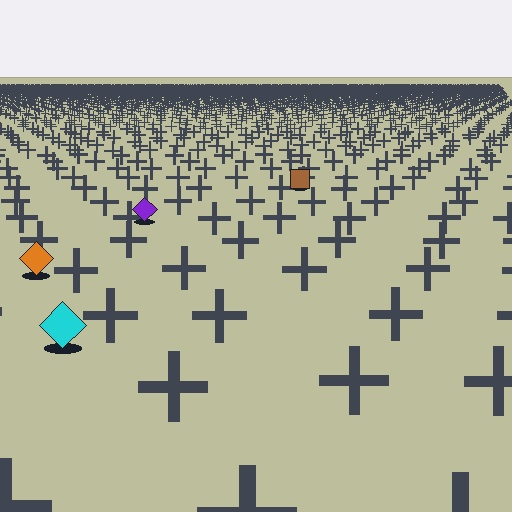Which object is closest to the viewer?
The cyan diamond is closest. The texture marks near it are larger and more spread out.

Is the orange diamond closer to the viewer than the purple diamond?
Yes. The orange diamond is closer — you can tell from the texture gradient: the ground texture is coarser near it.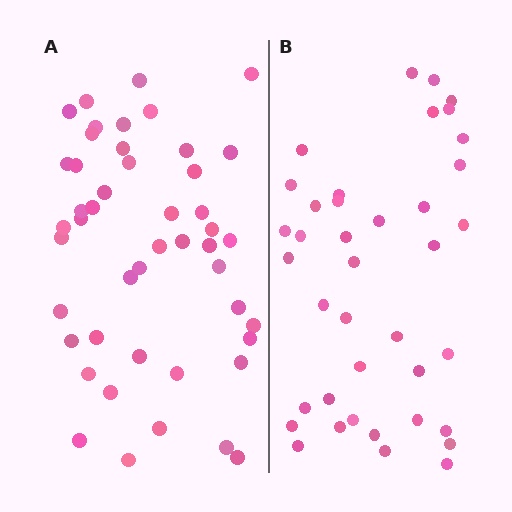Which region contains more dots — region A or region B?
Region A (the left region) has more dots.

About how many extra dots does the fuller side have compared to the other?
Region A has roughly 8 or so more dots than region B.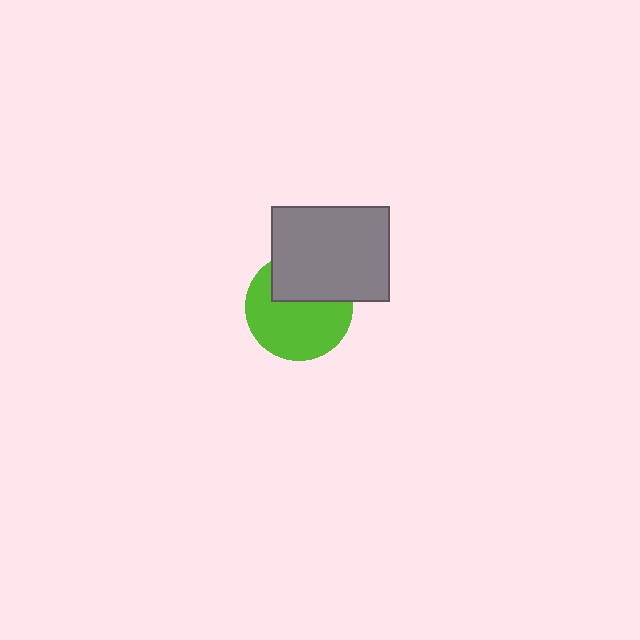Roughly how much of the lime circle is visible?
About half of it is visible (roughly 64%).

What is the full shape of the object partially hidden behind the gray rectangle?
The partially hidden object is a lime circle.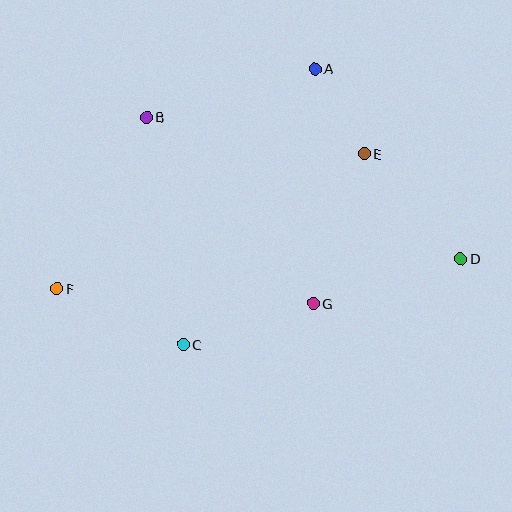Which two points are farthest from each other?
Points D and F are farthest from each other.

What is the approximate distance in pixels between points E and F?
The distance between E and F is approximately 335 pixels.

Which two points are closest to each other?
Points A and E are closest to each other.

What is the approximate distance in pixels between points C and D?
The distance between C and D is approximately 291 pixels.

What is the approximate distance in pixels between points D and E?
The distance between D and E is approximately 143 pixels.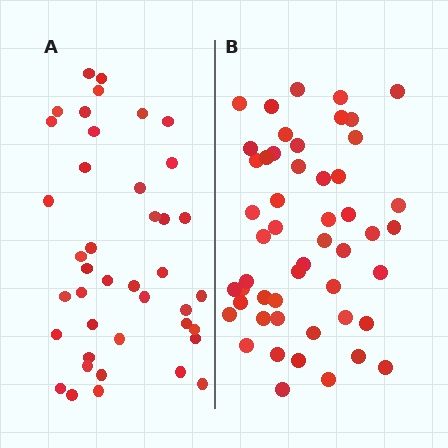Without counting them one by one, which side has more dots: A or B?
Region B (the right region) has more dots.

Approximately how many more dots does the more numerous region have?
Region B has roughly 10 or so more dots than region A.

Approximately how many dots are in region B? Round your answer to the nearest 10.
About 50 dots. (The exact count is 51, which rounds to 50.)